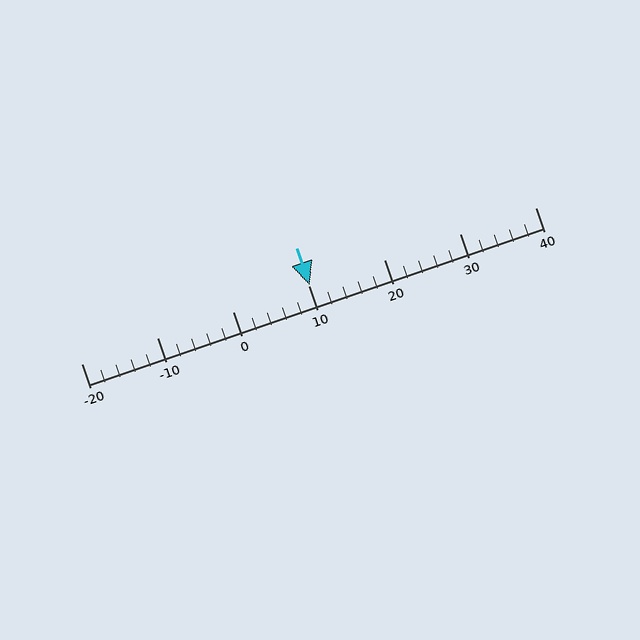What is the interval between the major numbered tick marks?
The major tick marks are spaced 10 units apart.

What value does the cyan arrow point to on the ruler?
The cyan arrow points to approximately 10.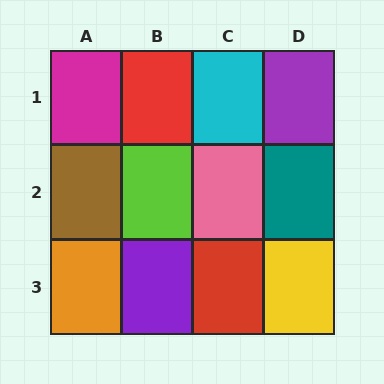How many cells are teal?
1 cell is teal.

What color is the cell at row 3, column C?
Red.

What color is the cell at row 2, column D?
Teal.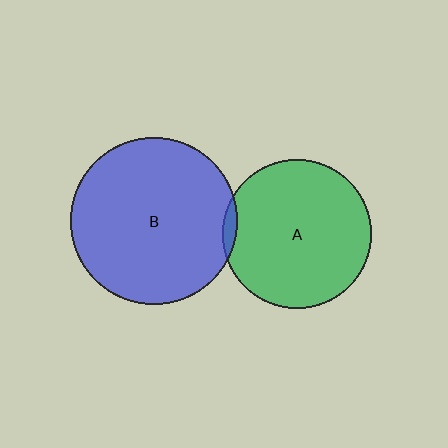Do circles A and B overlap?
Yes.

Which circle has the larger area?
Circle B (blue).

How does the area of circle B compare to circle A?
Approximately 1.3 times.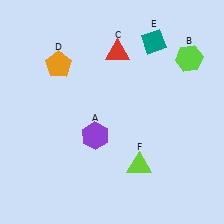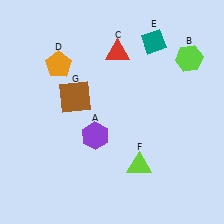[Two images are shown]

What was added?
A brown square (G) was added in Image 2.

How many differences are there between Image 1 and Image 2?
There is 1 difference between the two images.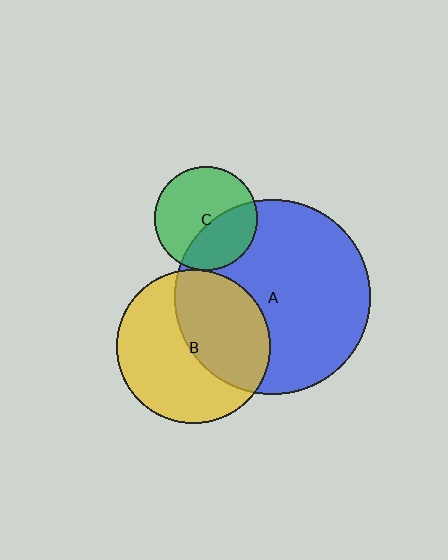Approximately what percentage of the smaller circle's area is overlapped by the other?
Approximately 40%.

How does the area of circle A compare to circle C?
Approximately 3.6 times.